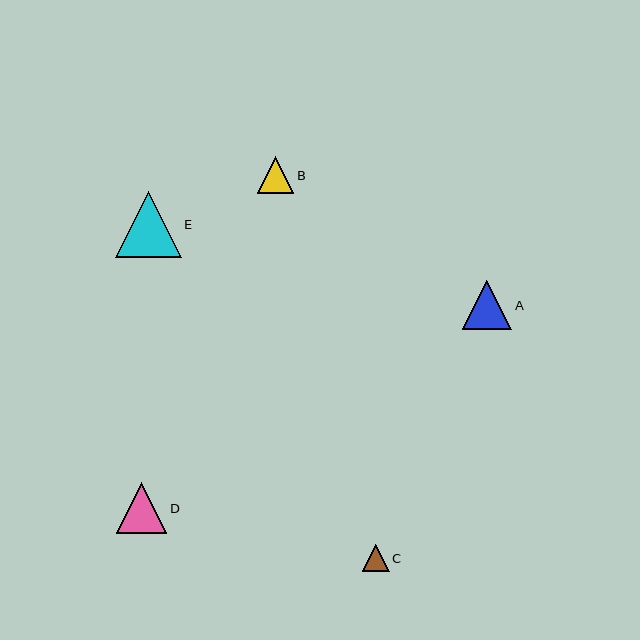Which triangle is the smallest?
Triangle C is the smallest with a size of approximately 27 pixels.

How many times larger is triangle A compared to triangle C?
Triangle A is approximately 1.8 times the size of triangle C.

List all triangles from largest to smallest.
From largest to smallest: E, D, A, B, C.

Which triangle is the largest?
Triangle E is the largest with a size of approximately 66 pixels.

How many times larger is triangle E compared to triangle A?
Triangle E is approximately 1.3 times the size of triangle A.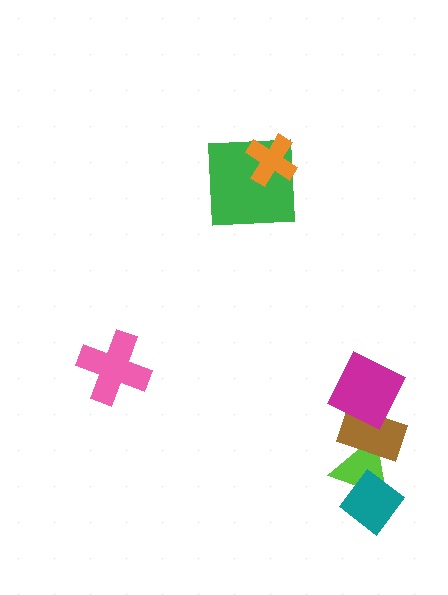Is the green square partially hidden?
Yes, it is partially covered by another shape.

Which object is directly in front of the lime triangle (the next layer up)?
The brown rectangle is directly in front of the lime triangle.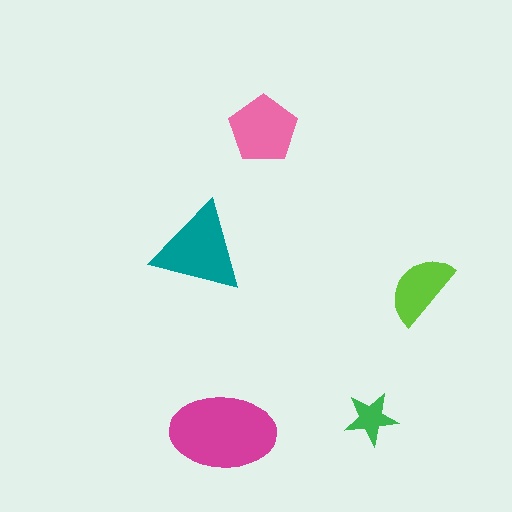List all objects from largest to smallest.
The magenta ellipse, the teal triangle, the pink pentagon, the lime semicircle, the green star.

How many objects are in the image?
There are 5 objects in the image.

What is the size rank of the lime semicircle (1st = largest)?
4th.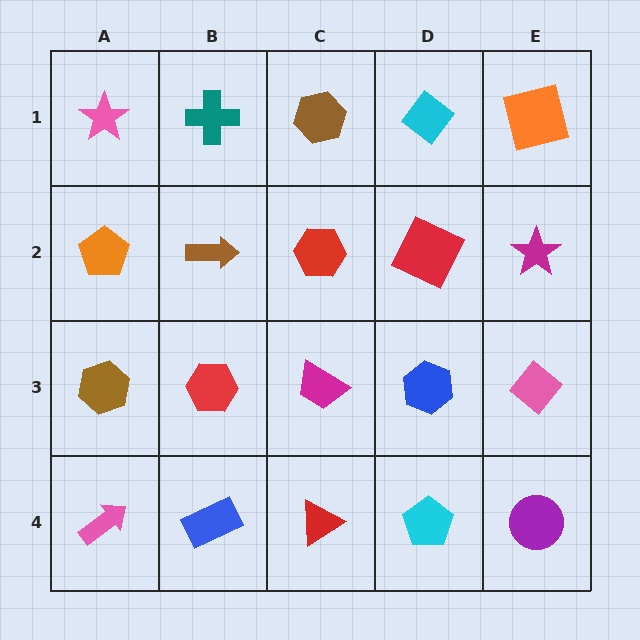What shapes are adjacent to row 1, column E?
A magenta star (row 2, column E), a cyan diamond (row 1, column D).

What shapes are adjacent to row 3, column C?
A red hexagon (row 2, column C), a red triangle (row 4, column C), a red hexagon (row 3, column B), a blue hexagon (row 3, column D).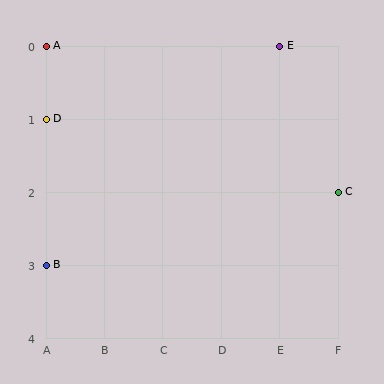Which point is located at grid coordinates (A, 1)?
Point D is at (A, 1).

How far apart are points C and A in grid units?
Points C and A are 5 columns and 2 rows apart (about 5.4 grid units diagonally).